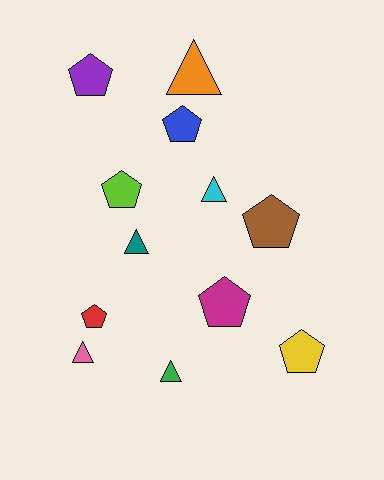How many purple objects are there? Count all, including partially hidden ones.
There is 1 purple object.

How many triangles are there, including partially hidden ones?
There are 5 triangles.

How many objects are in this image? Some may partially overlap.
There are 12 objects.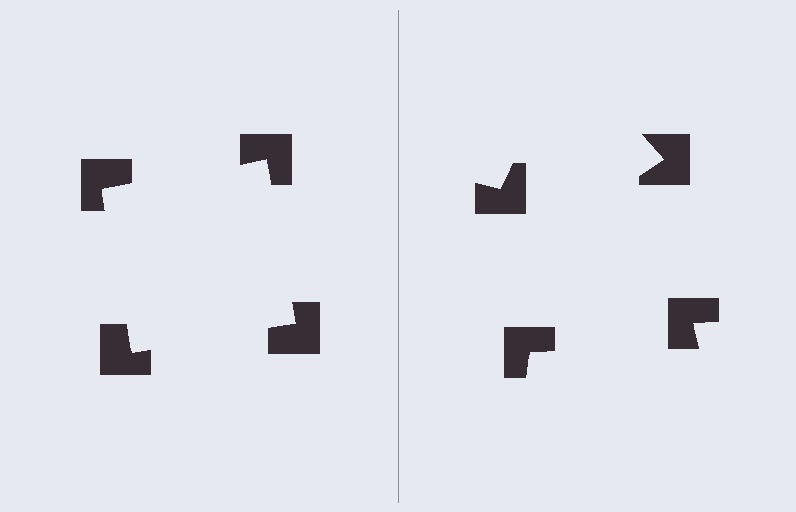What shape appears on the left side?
An illusory square.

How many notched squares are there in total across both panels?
8 — 4 on each side.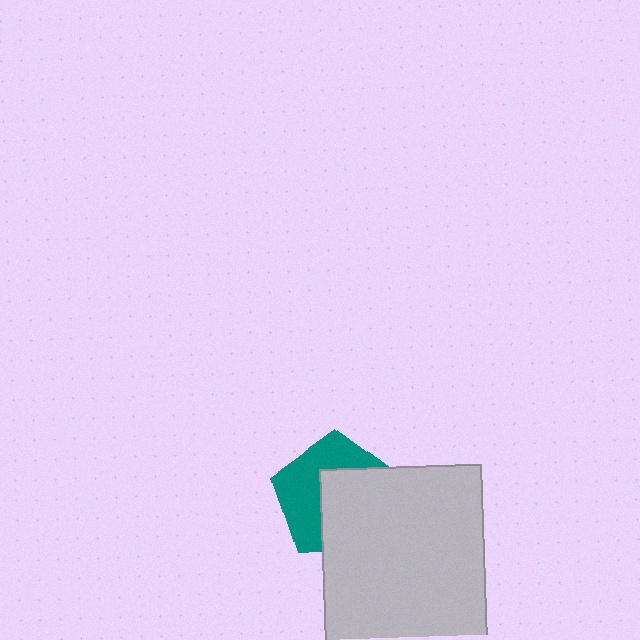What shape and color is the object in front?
The object in front is a light gray rectangle.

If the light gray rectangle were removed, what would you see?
You would see the complete teal pentagon.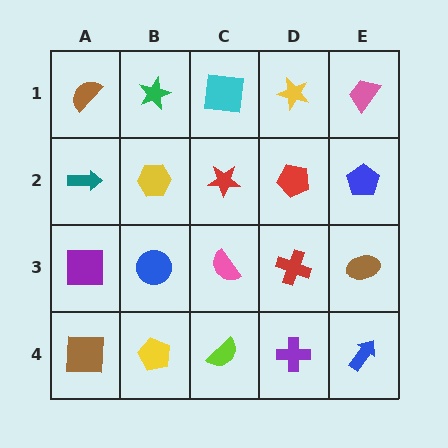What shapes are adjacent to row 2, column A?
A brown semicircle (row 1, column A), a purple square (row 3, column A), a yellow hexagon (row 2, column B).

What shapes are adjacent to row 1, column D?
A red pentagon (row 2, column D), a cyan square (row 1, column C), a pink trapezoid (row 1, column E).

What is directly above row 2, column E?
A pink trapezoid.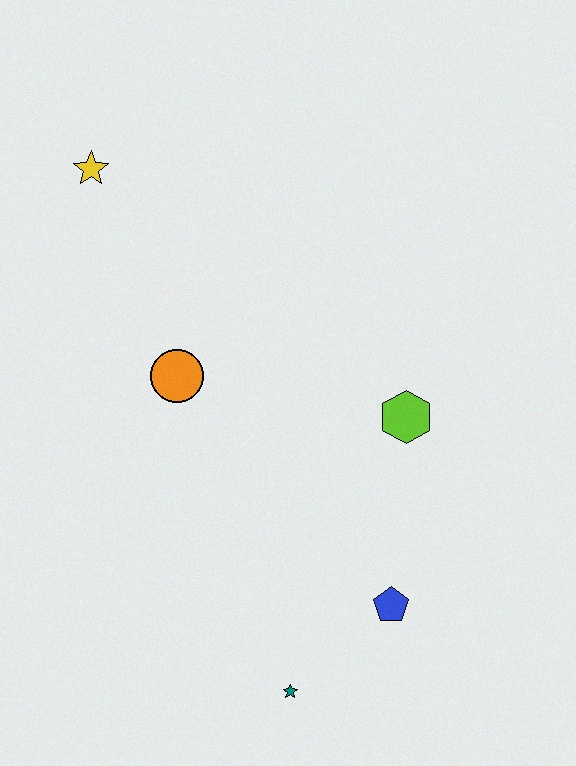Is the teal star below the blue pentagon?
Yes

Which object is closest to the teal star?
The blue pentagon is closest to the teal star.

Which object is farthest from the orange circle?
The teal star is farthest from the orange circle.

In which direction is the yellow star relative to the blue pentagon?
The yellow star is above the blue pentagon.